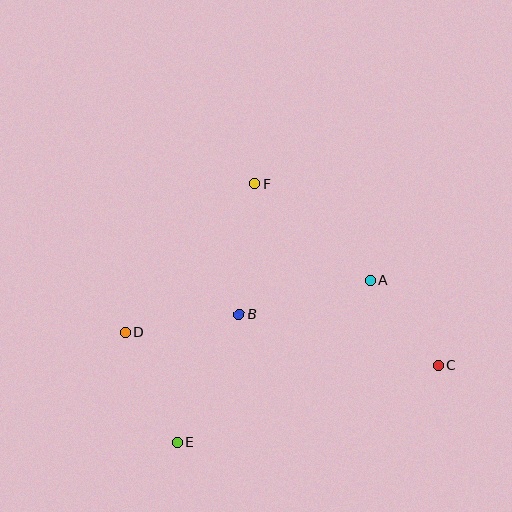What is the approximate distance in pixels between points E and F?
The distance between E and F is approximately 270 pixels.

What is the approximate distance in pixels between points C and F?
The distance between C and F is approximately 258 pixels.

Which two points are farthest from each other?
Points C and D are farthest from each other.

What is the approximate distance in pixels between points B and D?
The distance between B and D is approximately 115 pixels.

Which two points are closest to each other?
Points A and C are closest to each other.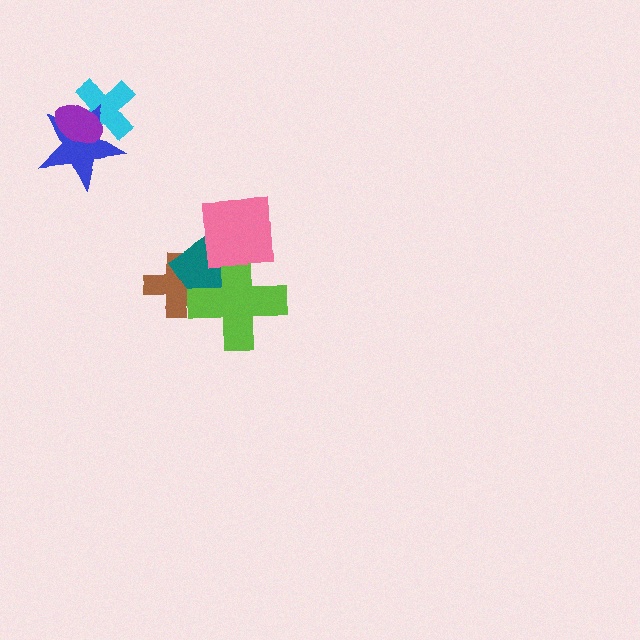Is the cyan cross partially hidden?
Yes, it is partially covered by another shape.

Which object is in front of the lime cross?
The pink square is in front of the lime cross.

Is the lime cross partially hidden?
Yes, it is partially covered by another shape.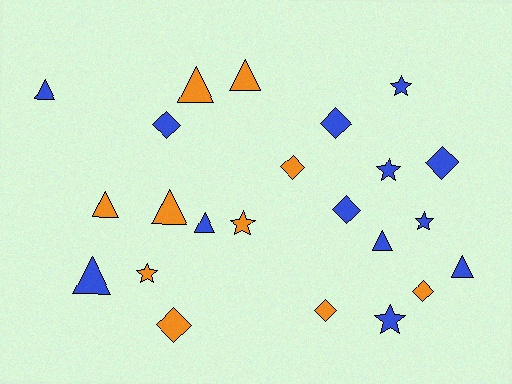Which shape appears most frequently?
Triangle, with 9 objects.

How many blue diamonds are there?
There are 4 blue diamonds.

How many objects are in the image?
There are 23 objects.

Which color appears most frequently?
Blue, with 13 objects.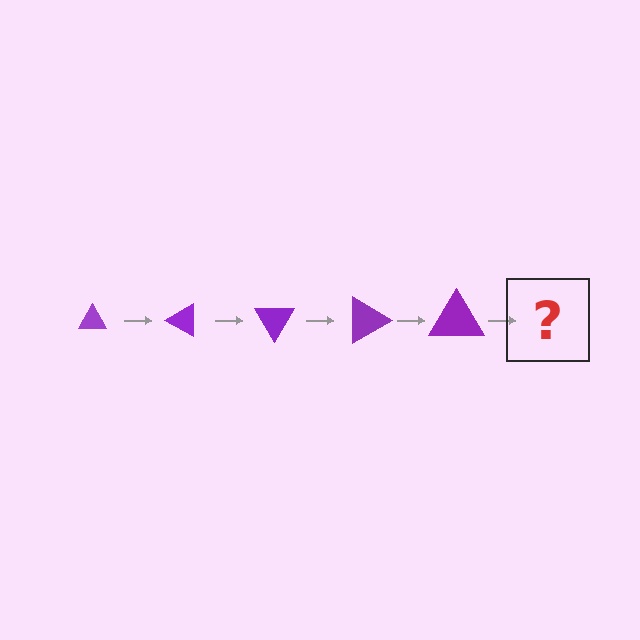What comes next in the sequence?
The next element should be a triangle, larger than the previous one and rotated 150 degrees from the start.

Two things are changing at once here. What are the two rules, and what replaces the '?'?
The two rules are that the triangle grows larger each step and it rotates 30 degrees each step. The '?' should be a triangle, larger than the previous one and rotated 150 degrees from the start.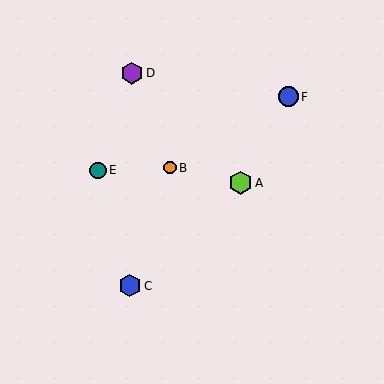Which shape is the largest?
The lime hexagon (labeled A) is the largest.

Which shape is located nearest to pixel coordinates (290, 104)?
The blue circle (labeled F) at (289, 97) is nearest to that location.